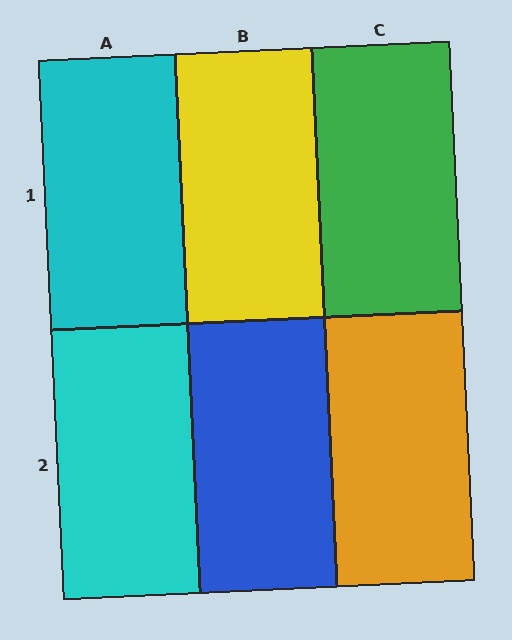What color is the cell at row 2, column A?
Cyan.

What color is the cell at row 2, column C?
Orange.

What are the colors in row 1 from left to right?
Cyan, yellow, green.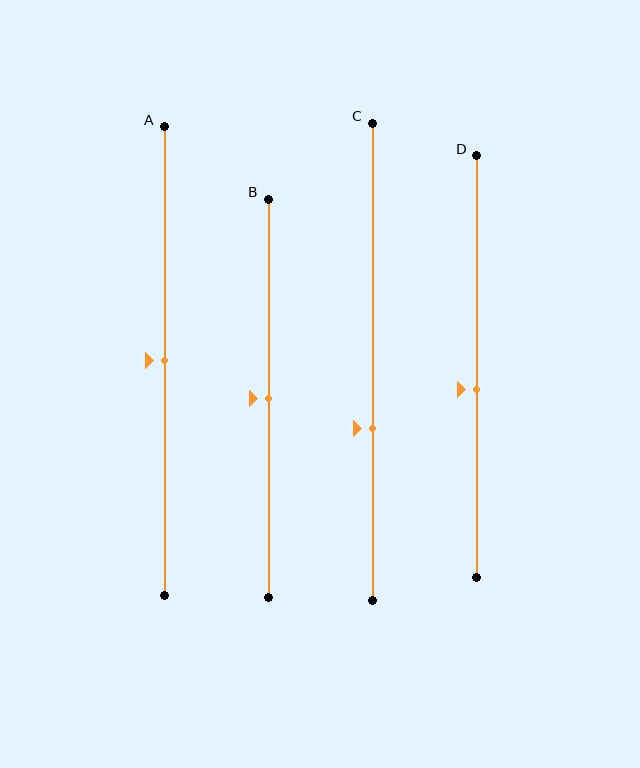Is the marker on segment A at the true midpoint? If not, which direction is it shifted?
Yes, the marker on segment A is at the true midpoint.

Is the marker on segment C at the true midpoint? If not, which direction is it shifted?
No, the marker on segment C is shifted downward by about 14% of the segment length.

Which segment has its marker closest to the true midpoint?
Segment A has its marker closest to the true midpoint.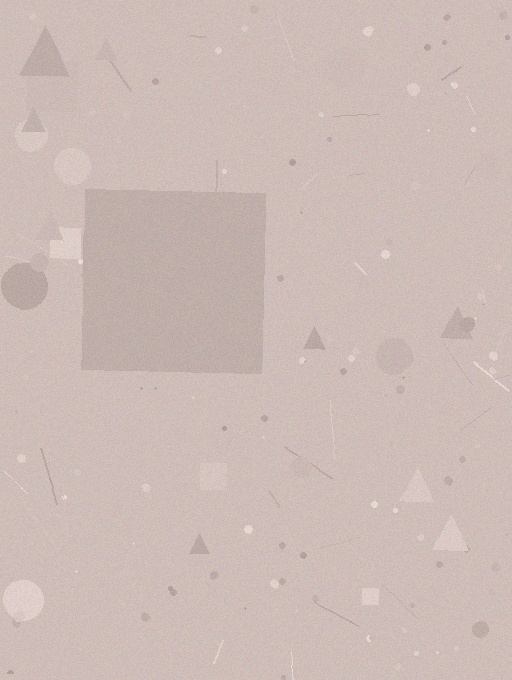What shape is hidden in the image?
A square is hidden in the image.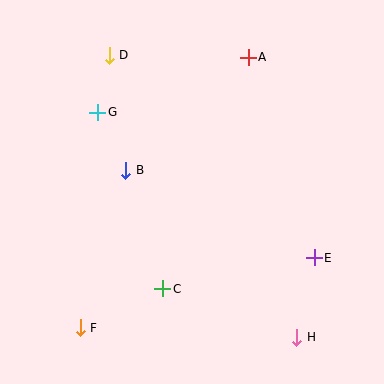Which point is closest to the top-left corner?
Point D is closest to the top-left corner.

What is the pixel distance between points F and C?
The distance between F and C is 91 pixels.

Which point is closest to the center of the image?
Point B at (126, 170) is closest to the center.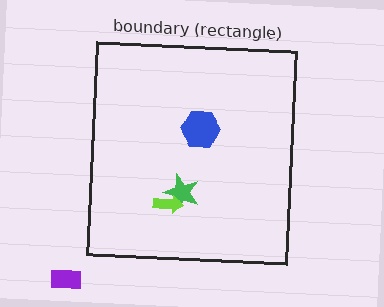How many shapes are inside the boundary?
3 inside, 1 outside.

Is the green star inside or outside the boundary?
Inside.